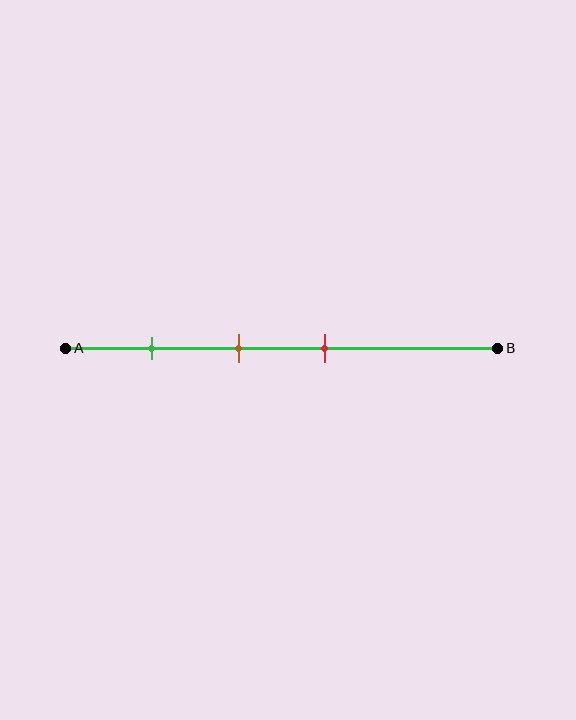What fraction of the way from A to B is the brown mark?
The brown mark is approximately 40% (0.4) of the way from A to B.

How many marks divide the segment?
There are 3 marks dividing the segment.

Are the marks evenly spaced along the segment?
Yes, the marks are approximately evenly spaced.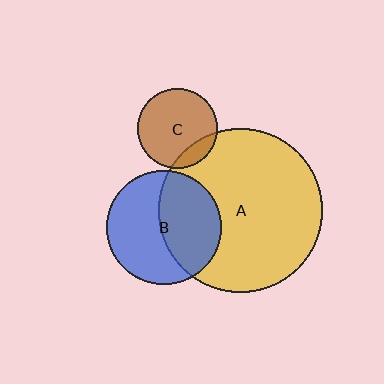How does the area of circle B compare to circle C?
Approximately 2.0 times.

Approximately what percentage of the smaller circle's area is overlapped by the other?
Approximately 15%.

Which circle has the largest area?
Circle A (yellow).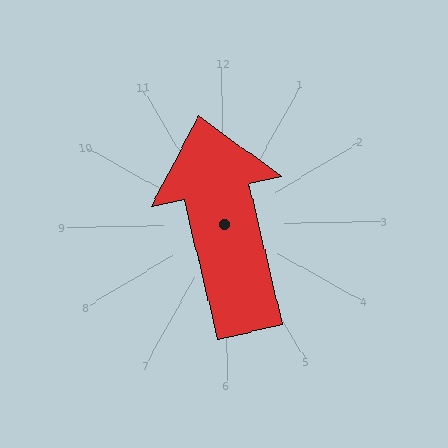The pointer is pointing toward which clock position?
Roughly 12 o'clock.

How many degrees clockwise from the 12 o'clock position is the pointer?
Approximately 348 degrees.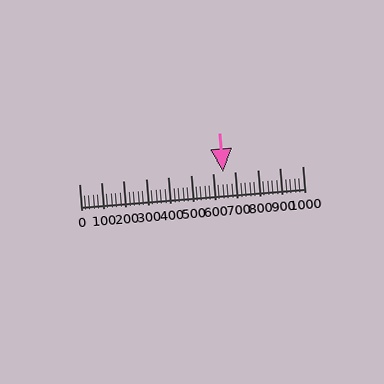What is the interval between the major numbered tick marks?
The major tick marks are spaced 100 units apart.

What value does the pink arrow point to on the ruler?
The pink arrow points to approximately 643.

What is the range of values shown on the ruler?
The ruler shows values from 0 to 1000.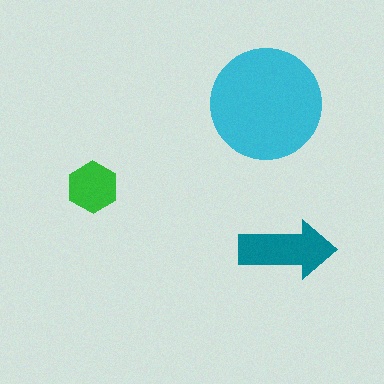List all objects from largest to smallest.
The cyan circle, the teal arrow, the green hexagon.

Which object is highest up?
The cyan circle is topmost.